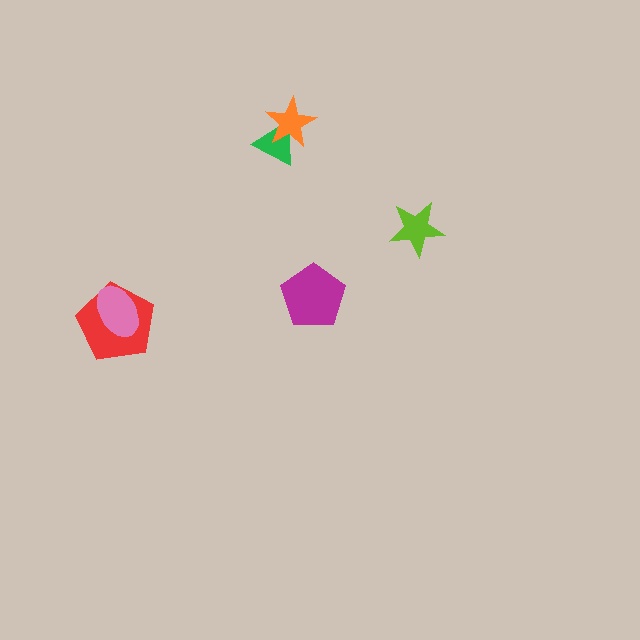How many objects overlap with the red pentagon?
1 object overlaps with the red pentagon.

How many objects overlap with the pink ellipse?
1 object overlaps with the pink ellipse.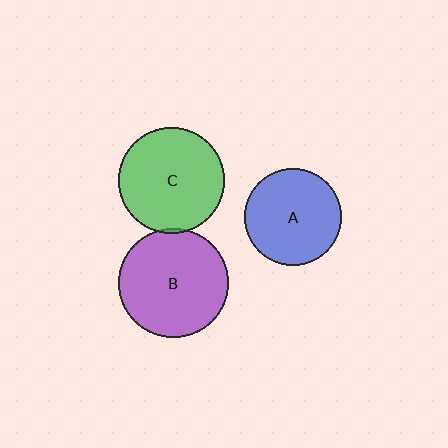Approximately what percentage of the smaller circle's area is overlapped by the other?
Approximately 5%.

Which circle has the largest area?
Circle B (purple).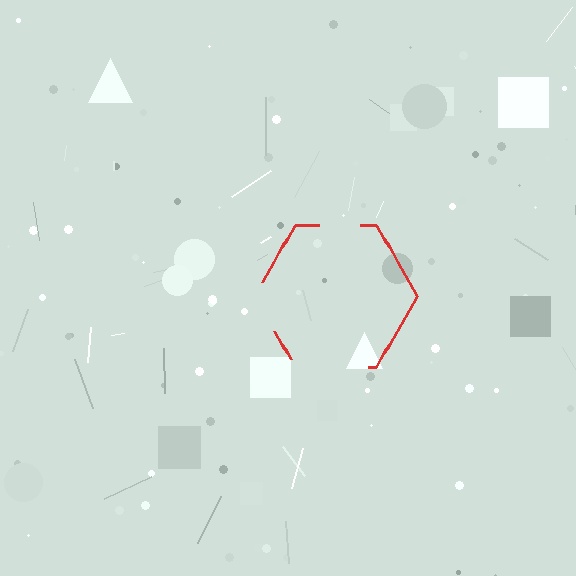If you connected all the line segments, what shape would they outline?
They would outline a hexagon.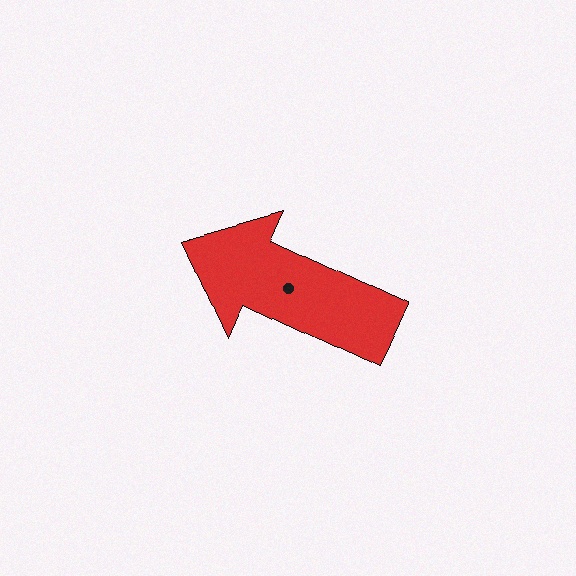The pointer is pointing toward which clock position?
Roughly 10 o'clock.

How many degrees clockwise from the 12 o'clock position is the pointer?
Approximately 295 degrees.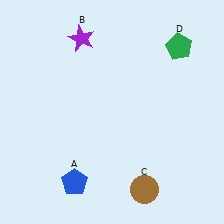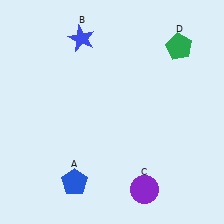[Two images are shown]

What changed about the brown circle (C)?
In Image 1, C is brown. In Image 2, it changed to purple.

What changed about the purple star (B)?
In Image 1, B is purple. In Image 2, it changed to blue.